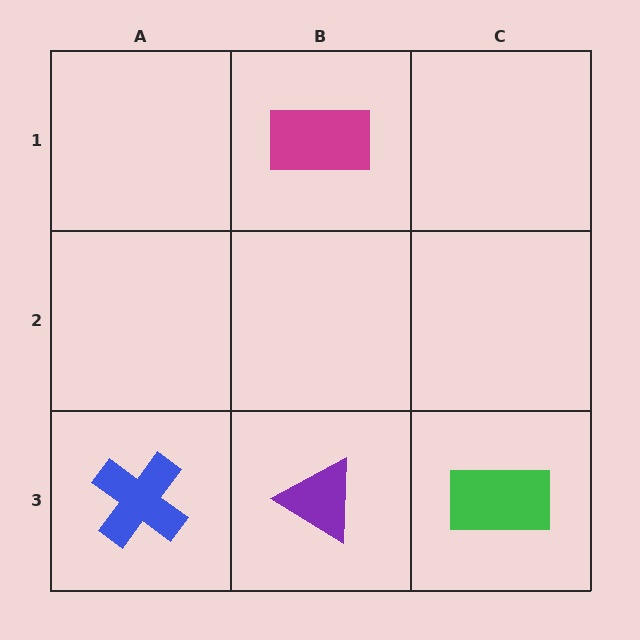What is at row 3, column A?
A blue cross.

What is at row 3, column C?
A green rectangle.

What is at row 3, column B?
A purple triangle.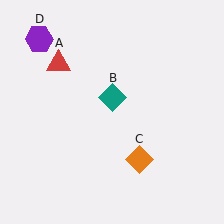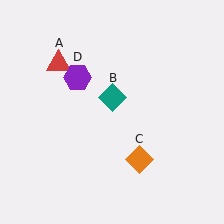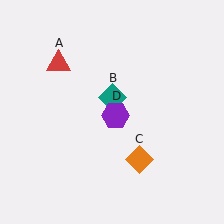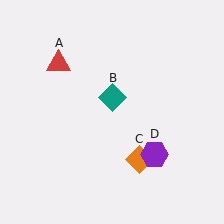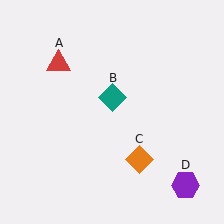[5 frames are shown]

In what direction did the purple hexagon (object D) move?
The purple hexagon (object D) moved down and to the right.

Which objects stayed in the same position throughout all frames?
Red triangle (object A) and teal diamond (object B) and orange diamond (object C) remained stationary.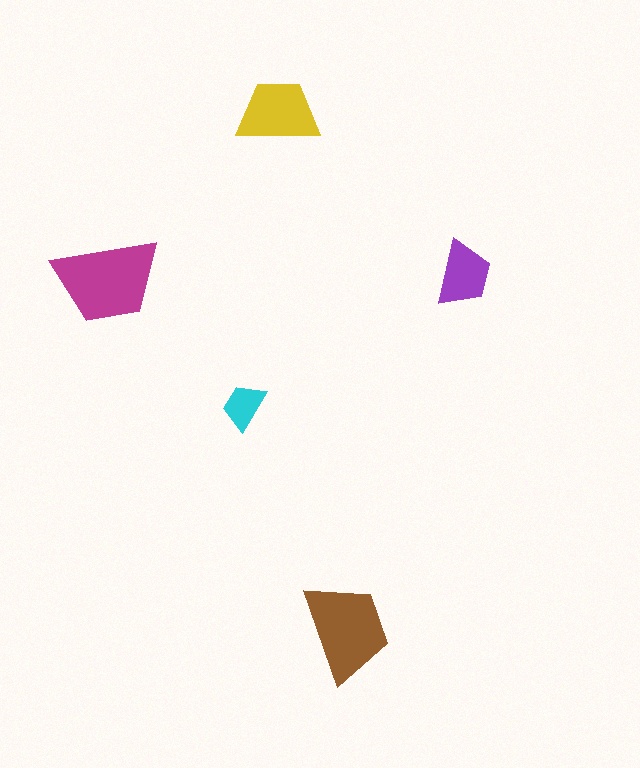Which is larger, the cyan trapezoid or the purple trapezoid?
The purple one.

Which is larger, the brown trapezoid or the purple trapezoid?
The brown one.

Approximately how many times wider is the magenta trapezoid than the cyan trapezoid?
About 2 times wider.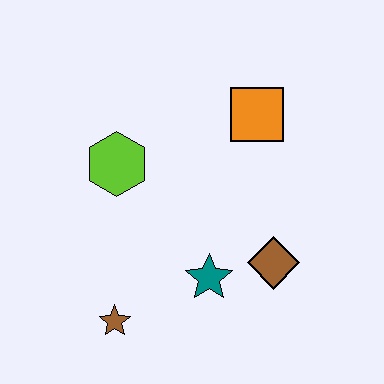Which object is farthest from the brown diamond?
The lime hexagon is farthest from the brown diamond.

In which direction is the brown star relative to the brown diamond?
The brown star is to the left of the brown diamond.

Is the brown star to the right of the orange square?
No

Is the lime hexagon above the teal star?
Yes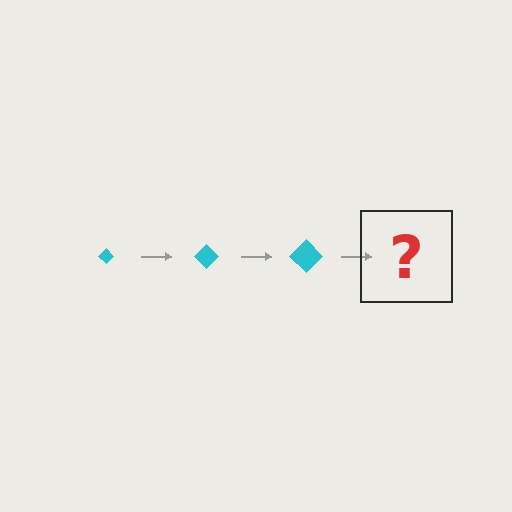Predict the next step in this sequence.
The next step is a cyan diamond, larger than the previous one.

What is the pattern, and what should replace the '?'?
The pattern is that the diamond gets progressively larger each step. The '?' should be a cyan diamond, larger than the previous one.